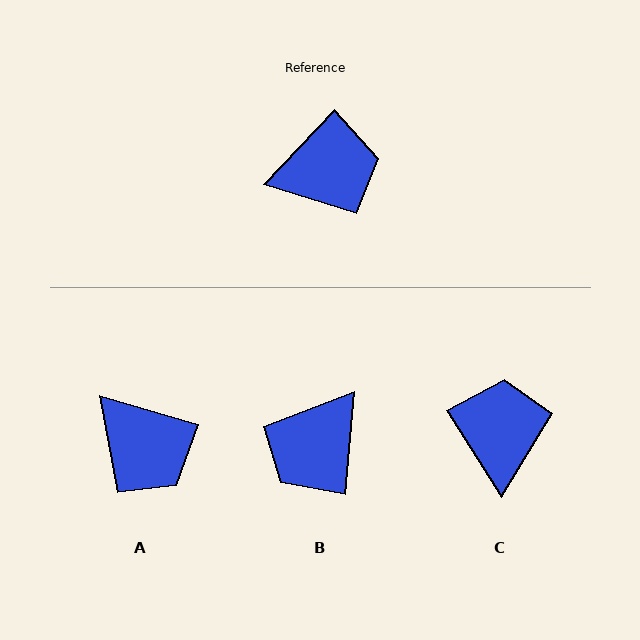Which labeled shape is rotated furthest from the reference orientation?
B, about 142 degrees away.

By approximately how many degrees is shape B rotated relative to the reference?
Approximately 142 degrees clockwise.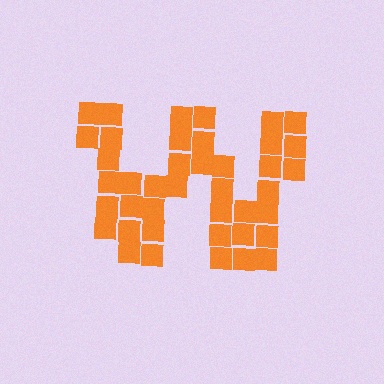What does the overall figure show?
The overall figure shows the letter W.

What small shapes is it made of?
It is made of small squares.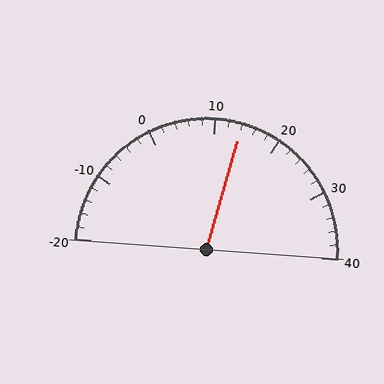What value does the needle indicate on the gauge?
The needle indicates approximately 14.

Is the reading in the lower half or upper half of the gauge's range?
The reading is in the upper half of the range (-20 to 40).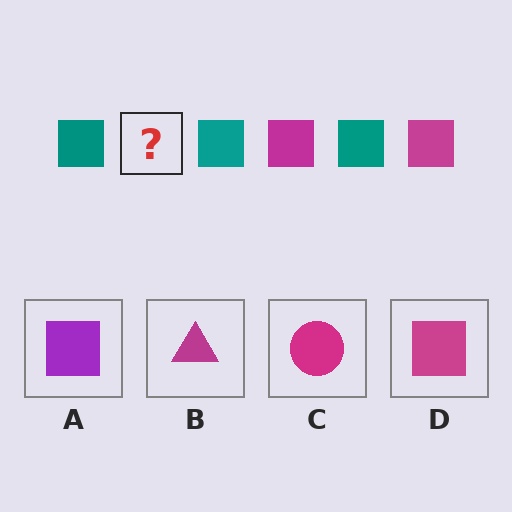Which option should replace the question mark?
Option D.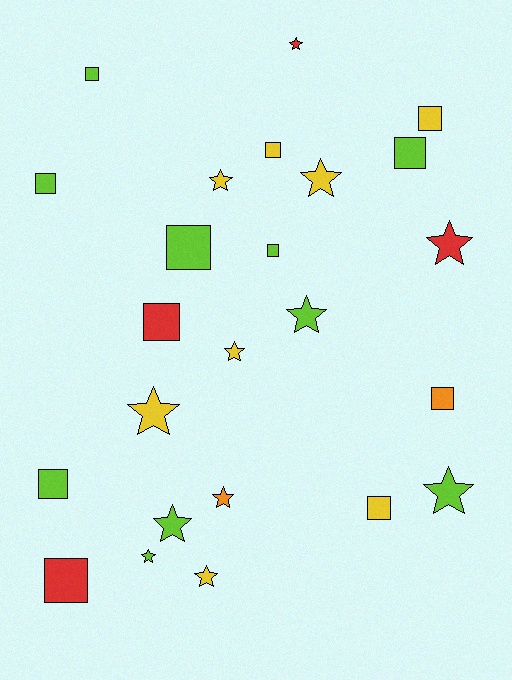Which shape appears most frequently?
Star, with 12 objects.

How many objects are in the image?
There are 24 objects.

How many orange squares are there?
There is 1 orange square.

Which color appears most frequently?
Lime, with 10 objects.